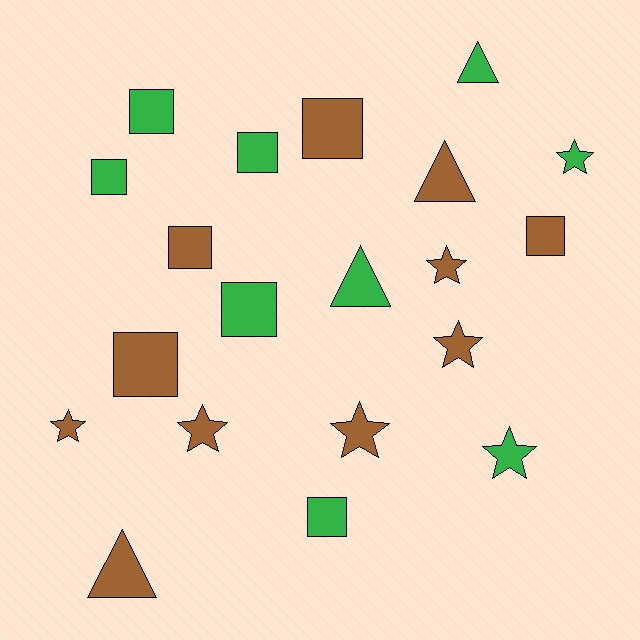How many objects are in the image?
There are 20 objects.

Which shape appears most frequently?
Square, with 9 objects.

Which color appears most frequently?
Brown, with 11 objects.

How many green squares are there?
There are 5 green squares.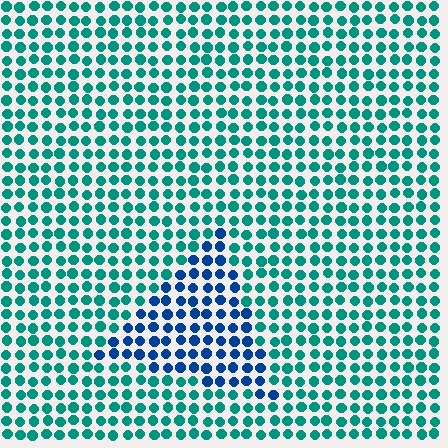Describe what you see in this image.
The image is filled with small teal elements in a uniform arrangement. A triangle-shaped region is visible where the elements are tinted to a slightly different hue, forming a subtle color boundary.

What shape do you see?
I see a triangle.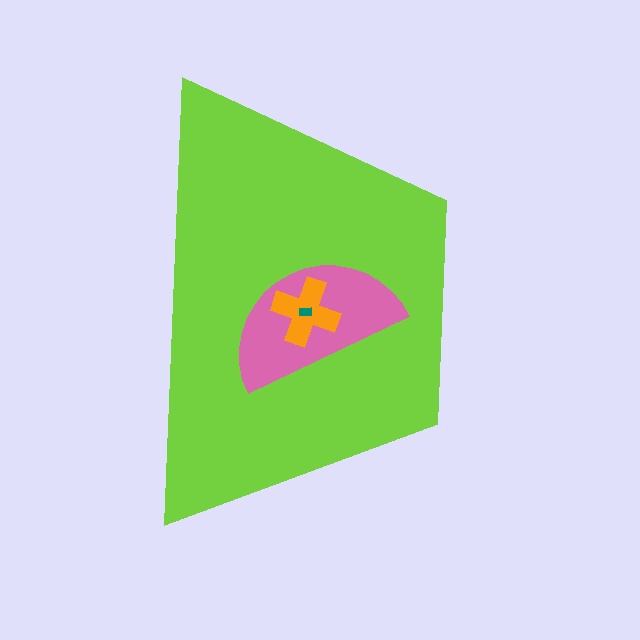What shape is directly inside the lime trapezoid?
The pink semicircle.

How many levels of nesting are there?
4.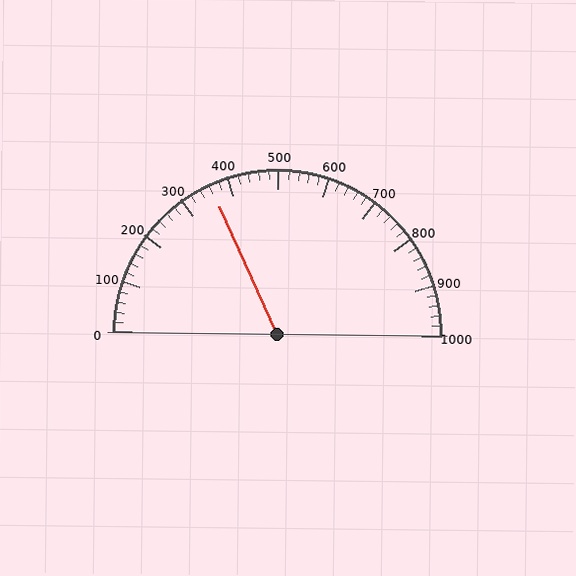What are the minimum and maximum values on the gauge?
The gauge ranges from 0 to 1000.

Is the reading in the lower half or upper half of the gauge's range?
The reading is in the lower half of the range (0 to 1000).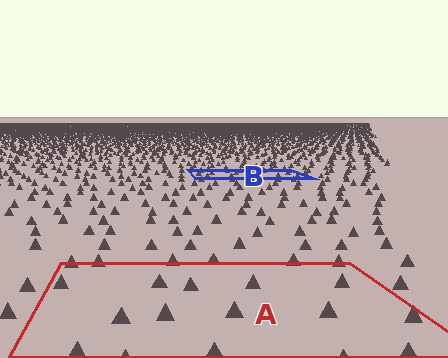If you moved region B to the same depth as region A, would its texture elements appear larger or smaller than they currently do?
They would appear larger. At a closer depth, the same texture elements are projected at a bigger on-screen size.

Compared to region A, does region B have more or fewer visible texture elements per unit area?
Region B has more texture elements per unit area — they are packed more densely because it is farther away.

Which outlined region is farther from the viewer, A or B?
Region B is farther from the viewer — the texture elements inside it appear smaller and more densely packed.